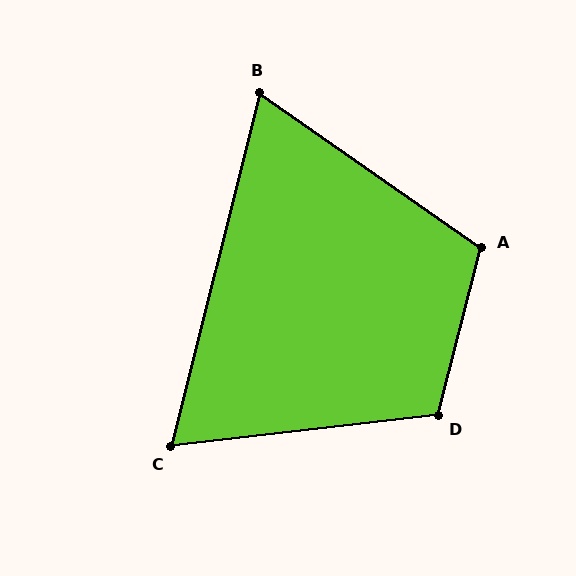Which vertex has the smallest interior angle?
B, at approximately 69 degrees.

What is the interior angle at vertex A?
Approximately 111 degrees (obtuse).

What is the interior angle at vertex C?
Approximately 69 degrees (acute).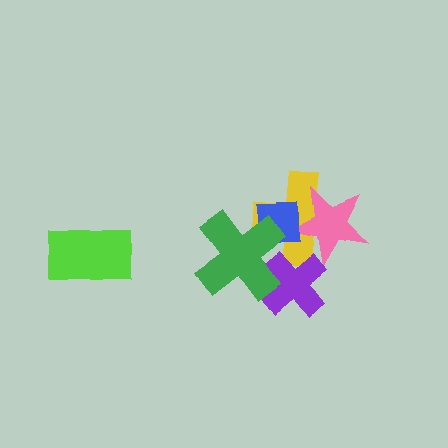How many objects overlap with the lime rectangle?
0 objects overlap with the lime rectangle.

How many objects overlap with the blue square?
3 objects overlap with the blue square.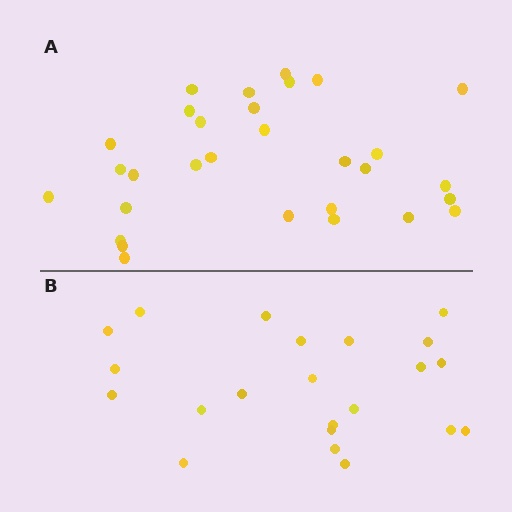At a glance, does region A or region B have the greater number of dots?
Region A (the top region) has more dots.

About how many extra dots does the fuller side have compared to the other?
Region A has roughly 8 or so more dots than region B.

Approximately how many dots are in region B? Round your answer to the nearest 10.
About 20 dots. (The exact count is 22, which rounds to 20.)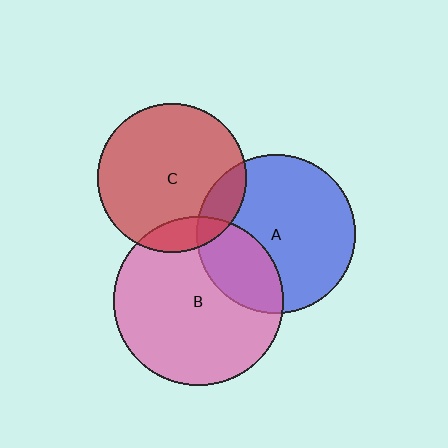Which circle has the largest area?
Circle B (pink).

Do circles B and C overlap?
Yes.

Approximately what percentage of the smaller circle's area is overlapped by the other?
Approximately 15%.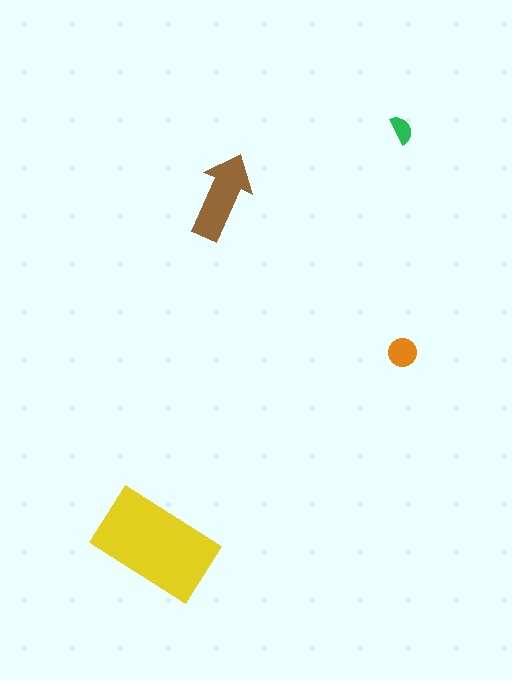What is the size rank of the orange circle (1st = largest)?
3rd.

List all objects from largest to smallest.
The yellow rectangle, the brown arrow, the orange circle, the green semicircle.